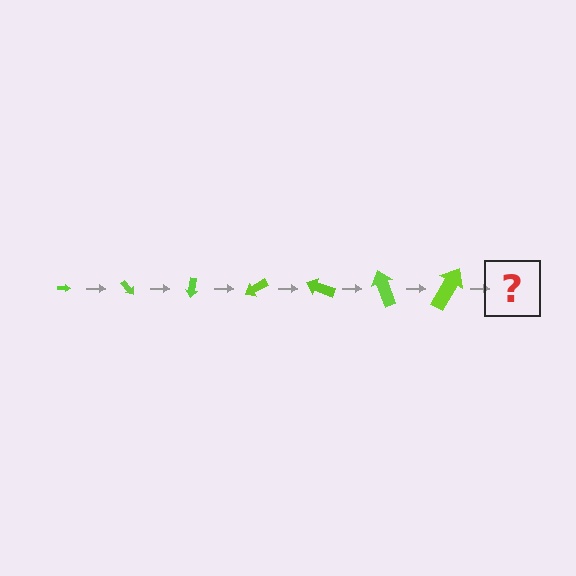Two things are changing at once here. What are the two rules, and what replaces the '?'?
The two rules are that the arrow grows larger each step and it rotates 50 degrees each step. The '?' should be an arrow, larger than the previous one and rotated 350 degrees from the start.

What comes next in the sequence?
The next element should be an arrow, larger than the previous one and rotated 350 degrees from the start.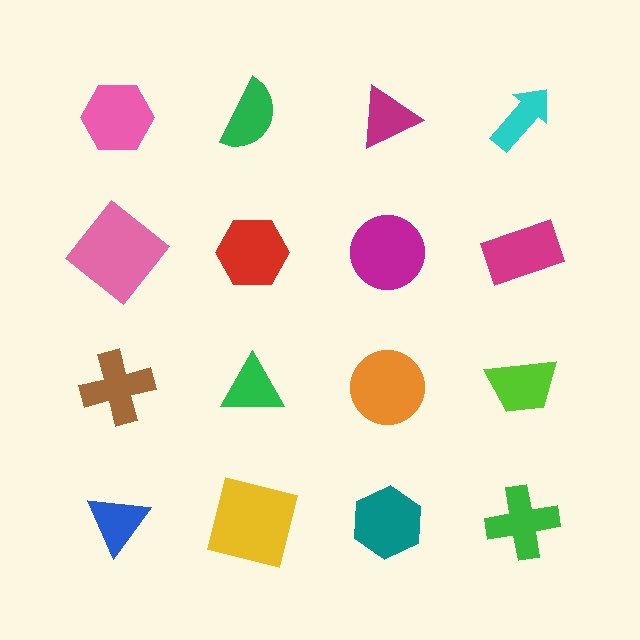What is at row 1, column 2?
A green semicircle.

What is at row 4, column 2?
A yellow square.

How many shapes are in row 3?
4 shapes.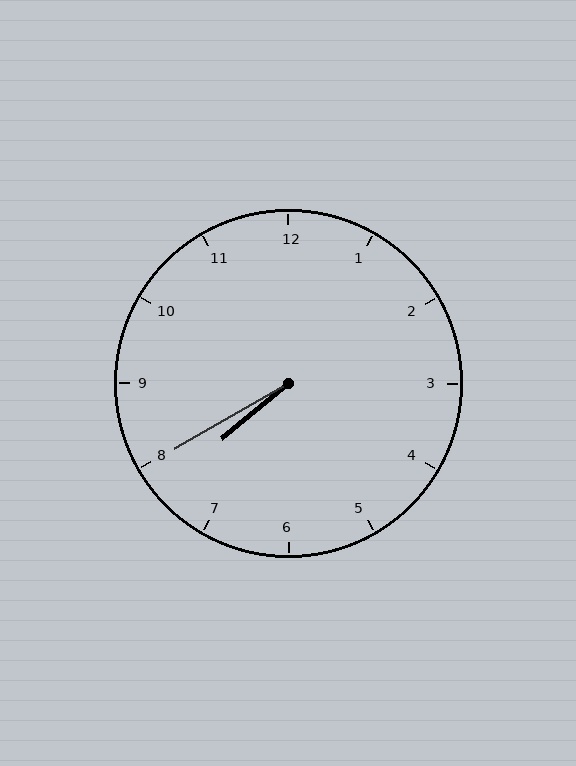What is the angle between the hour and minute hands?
Approximately 10 degrees.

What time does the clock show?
7:40.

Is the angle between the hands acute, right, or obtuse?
It is acute.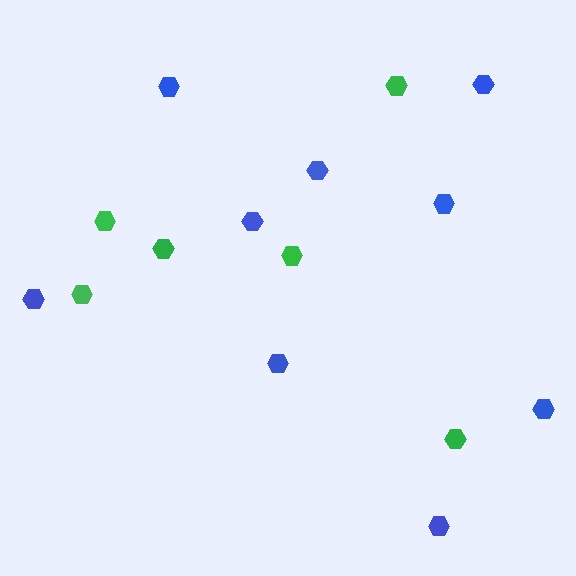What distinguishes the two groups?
There are 2 groups: one group of blue hexagons (9) and one group of green hexagons (6).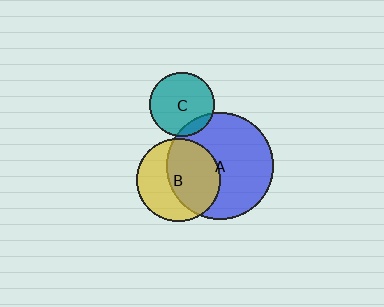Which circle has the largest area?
Circle A (blue).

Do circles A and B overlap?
Yes.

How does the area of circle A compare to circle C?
Approximately 2.7 times.